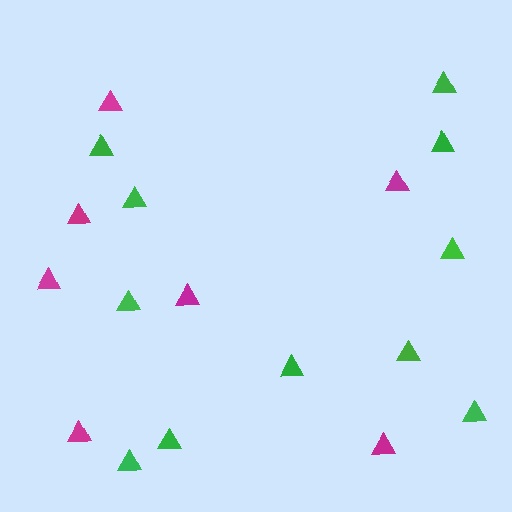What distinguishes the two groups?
There are 2 groups: one group of green triangles (11) and one group of magenta triangles (7).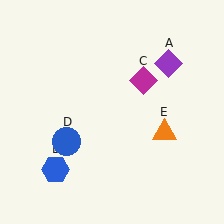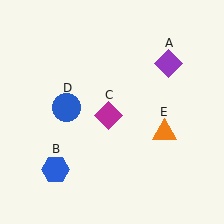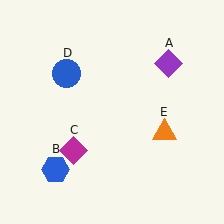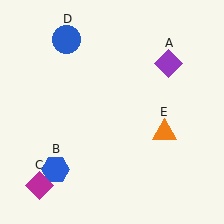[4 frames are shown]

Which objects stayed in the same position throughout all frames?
Purple diamond (object A) and blue hexagon (object B) and orange triangle (object E) remained stationary.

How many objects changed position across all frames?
2 objects changed position: magenta diamond (object C), blue circle (object D).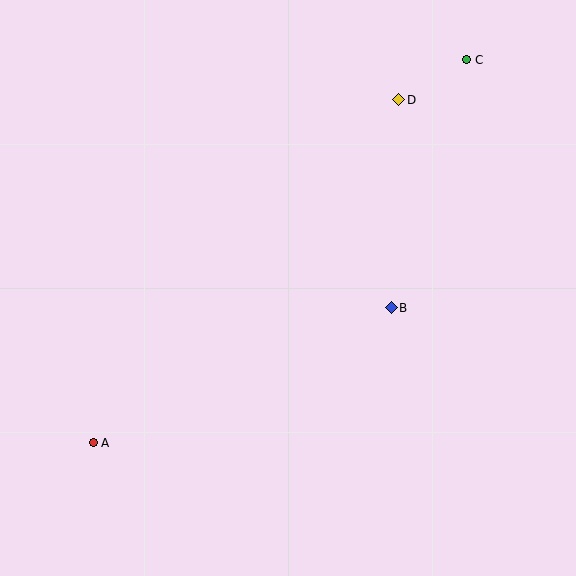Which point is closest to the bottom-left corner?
Point A is closest to the bottom-left corner.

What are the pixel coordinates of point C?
Point C is at (467, 60).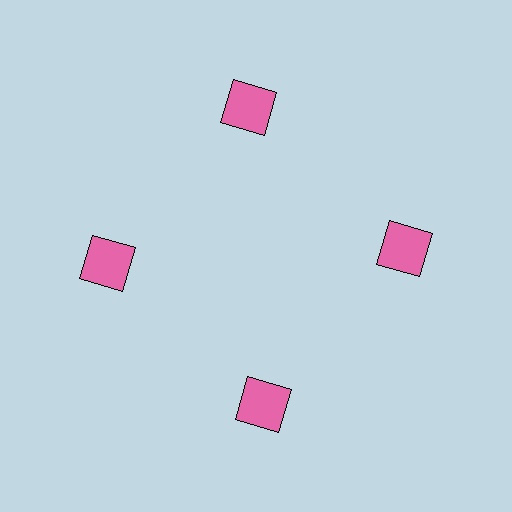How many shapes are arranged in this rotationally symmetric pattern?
There are 4 shapes, arranged in 4 groups of 1.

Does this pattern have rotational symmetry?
Yes, this pattern has 4-fold rotational symmetry. It looks the same after rotating 90 degrees around the center.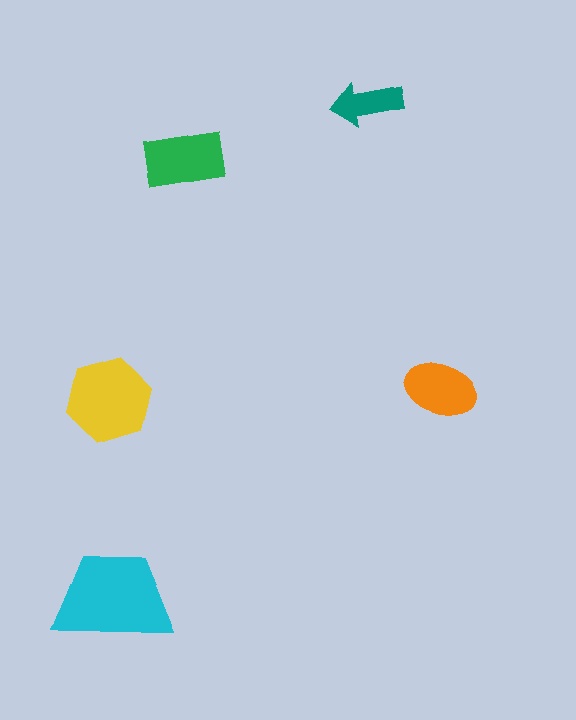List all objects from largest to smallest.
The cyan trapezoid, the yellow hexagon, the green rectangle, the orange ellipse, the teal arrow.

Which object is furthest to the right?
The orange ellipse is rightmost.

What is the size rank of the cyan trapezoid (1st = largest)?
1st.